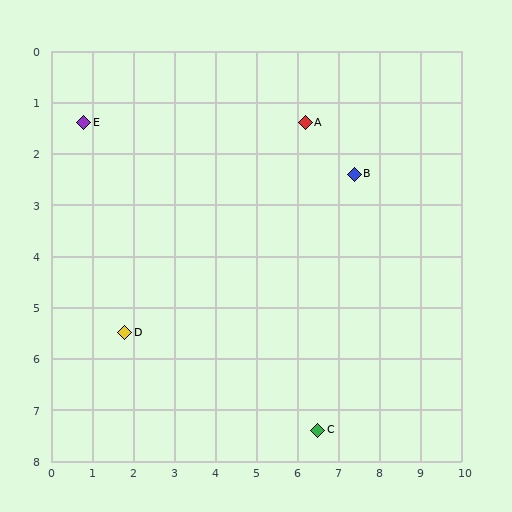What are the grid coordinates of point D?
Point D is at approximately (1.8, 5.5).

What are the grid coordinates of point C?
Point C is at approximately (6.5, 7.4).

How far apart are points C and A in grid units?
Points C and A are about 6.0 grid units apart.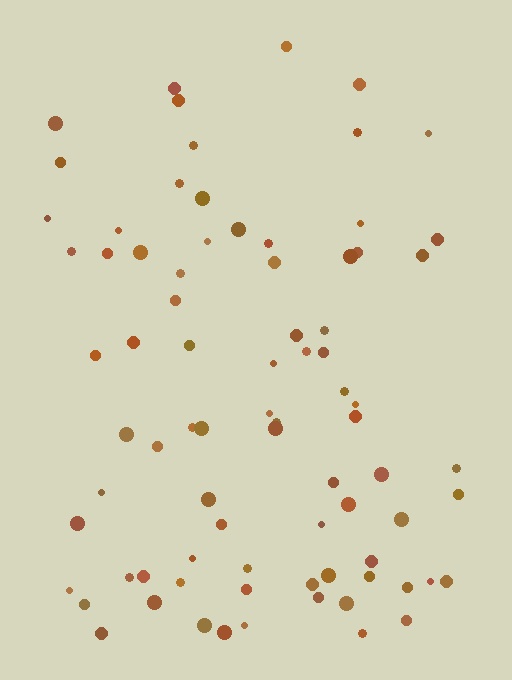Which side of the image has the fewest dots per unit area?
The top.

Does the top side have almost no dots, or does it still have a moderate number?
Still a moderate number, just noticeably fewer than the bottom.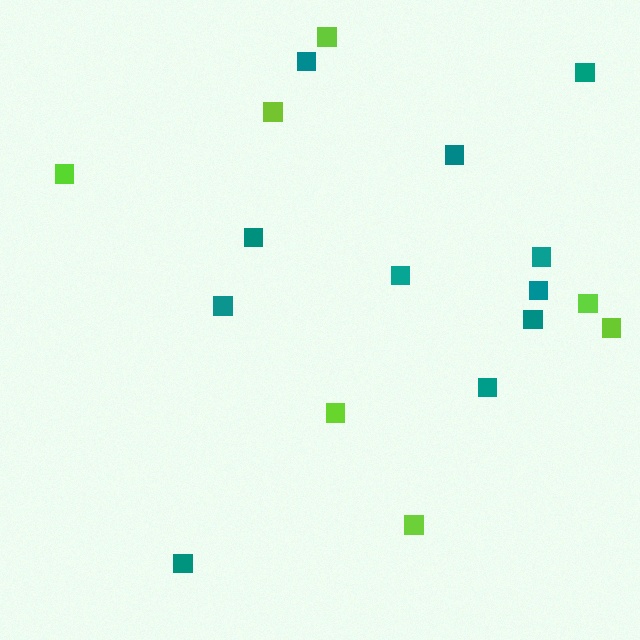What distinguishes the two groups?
There are 2 groups: one group of teal squares (11) and one group of lime squares (7).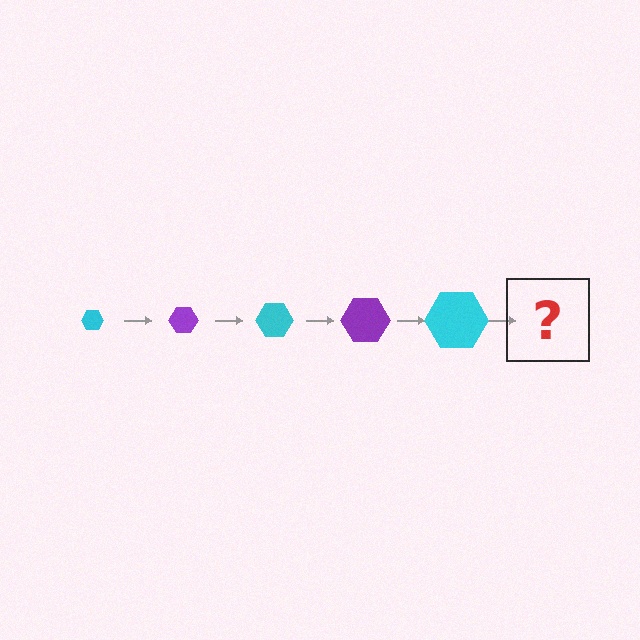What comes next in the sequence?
The next element should be a purple hexagon, larger than the previous one.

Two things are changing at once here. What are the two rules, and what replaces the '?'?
The two rules are that the hexagon grows larger each step and the color cycles through cyan and purple. The '?' should be a purple hexagon, larger than the previous one.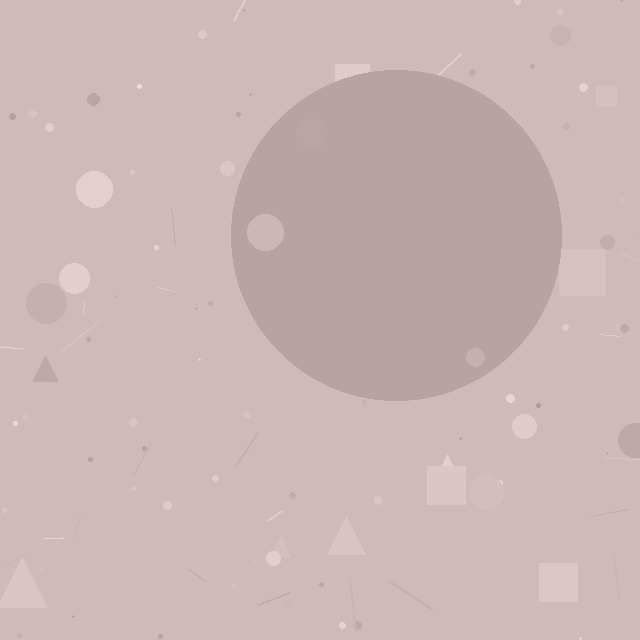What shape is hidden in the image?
A circle is hidden in the image.